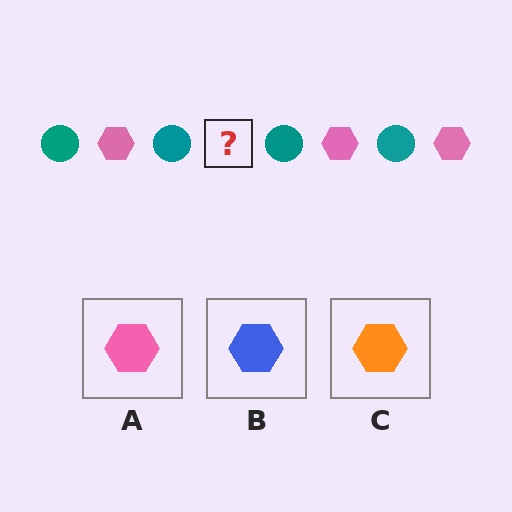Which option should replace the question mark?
Option A.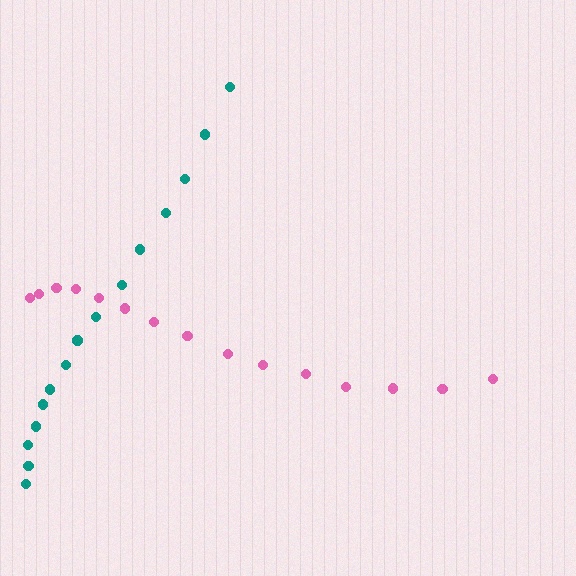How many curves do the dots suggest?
There are 2 distinct paths.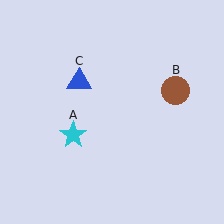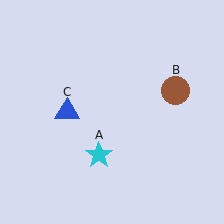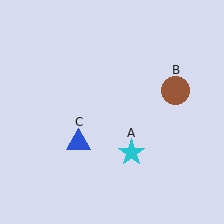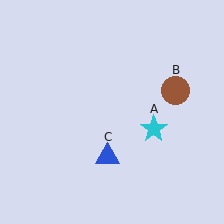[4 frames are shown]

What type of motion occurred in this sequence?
The cyan star (object A), blue triangle (object C) rotated counterclockwise around the center of the scene.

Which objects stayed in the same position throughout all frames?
Brown circle (object B) remained stationary.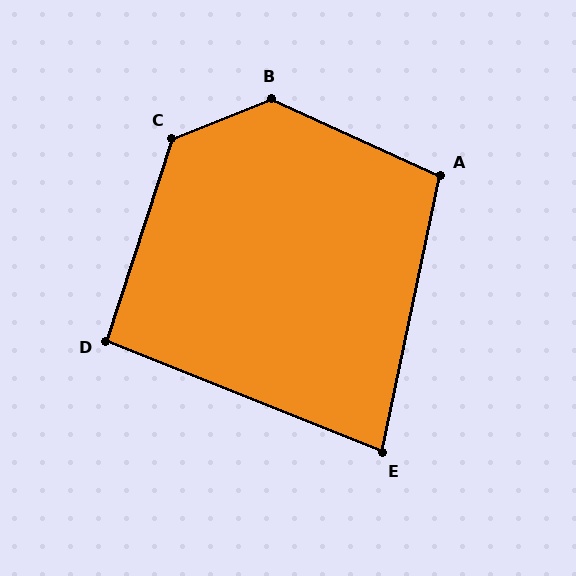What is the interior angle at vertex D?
Approximately 94 degrees (approximately right).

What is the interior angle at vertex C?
Approximately 129 degrees (obtuse).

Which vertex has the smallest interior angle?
E, at approximately 80 degrees.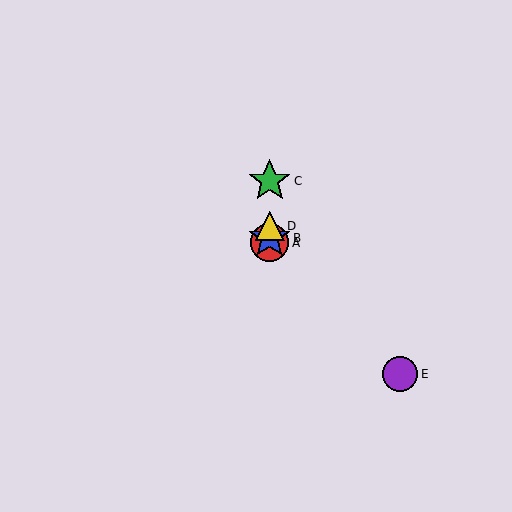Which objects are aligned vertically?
Objects A, B, C, D are aligned vertically.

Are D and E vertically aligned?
No, D is at x≈270 and E is at x≈400.